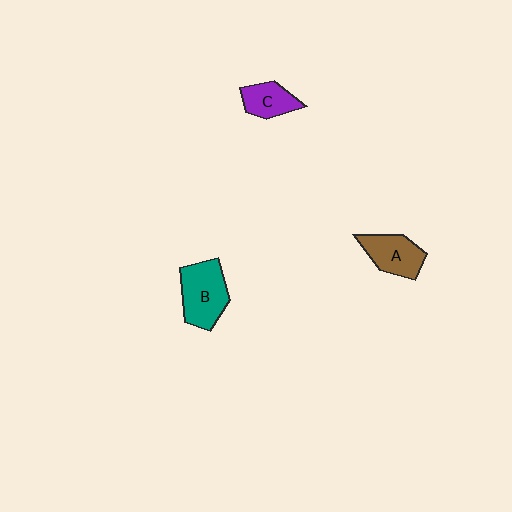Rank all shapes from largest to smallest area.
From largest to smallest: B (teal), A (brown), C (purple).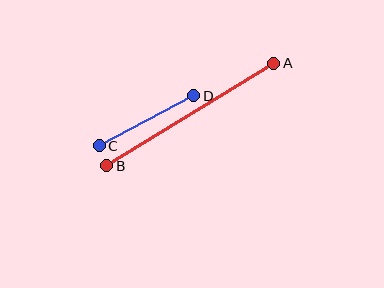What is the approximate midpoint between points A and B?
The midpoint is at approximately (190, 115) pixels.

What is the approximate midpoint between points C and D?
The midpoint is at approximately (146, 121) pixels.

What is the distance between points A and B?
The distance is approximately 196 pixels.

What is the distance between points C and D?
The distance is approximately 107 pixels.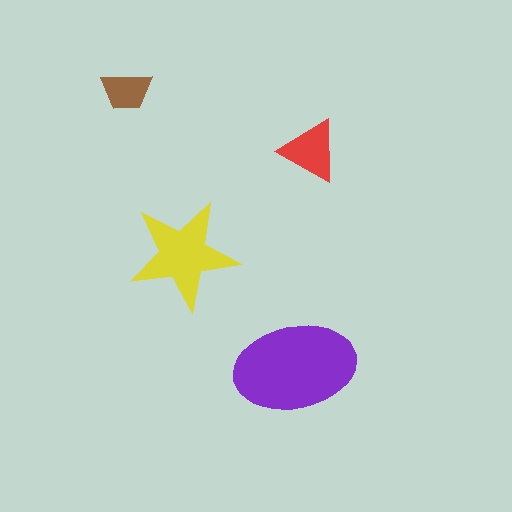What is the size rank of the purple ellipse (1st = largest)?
1st.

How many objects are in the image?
There are 4 objects in the image.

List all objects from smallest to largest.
The brown trapezoid, the red triangle, the yellow star, the purple ellipse.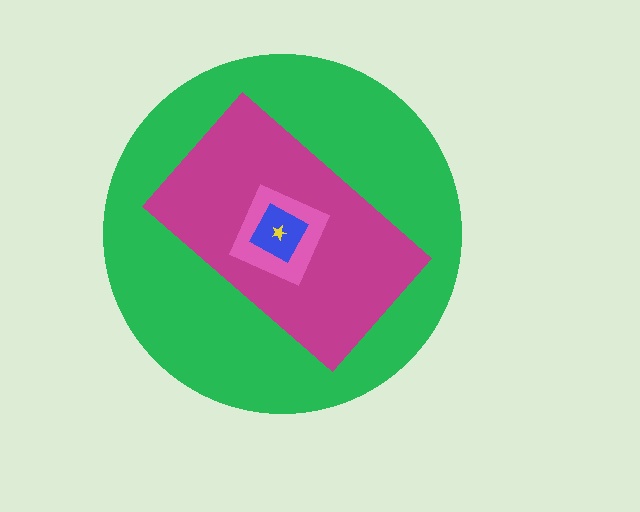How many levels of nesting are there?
5.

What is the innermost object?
The yellow star.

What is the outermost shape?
The green circle.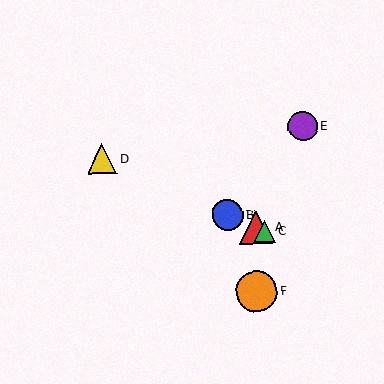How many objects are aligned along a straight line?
4 objects (A, B, C, D) are aligned along a straight line.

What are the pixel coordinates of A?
Object A is at (255, 228).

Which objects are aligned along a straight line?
Objects A, B, C, D are aligned along a straight line.